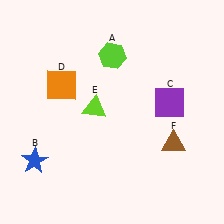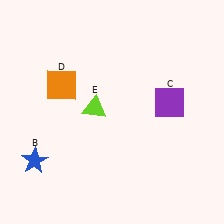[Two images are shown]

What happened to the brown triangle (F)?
The brown triangle (F) was removed in Image 2. It was in the bottom-right area of Image 1.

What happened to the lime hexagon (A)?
The lime hexagon (A) was removed in Image 2. It was in the top-right area of Image 1.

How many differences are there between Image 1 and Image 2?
There are 2 differences between the two images.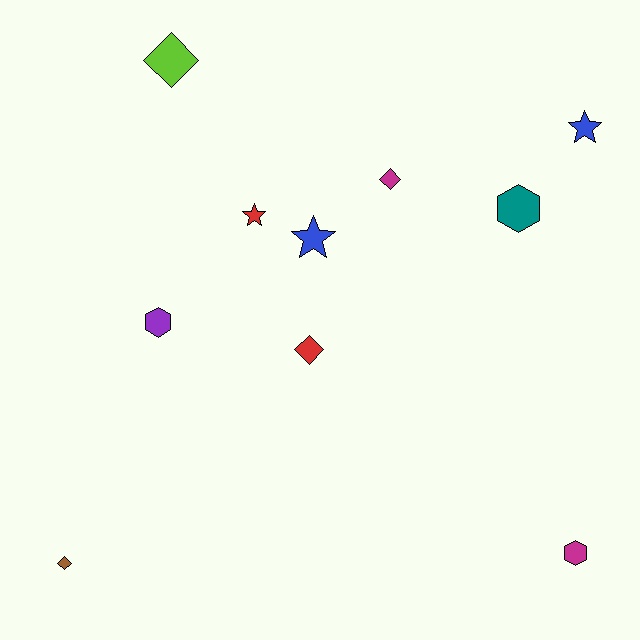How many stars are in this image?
There are 3 stars.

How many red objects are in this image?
There are 2 red objects.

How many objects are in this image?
There are 10 objects.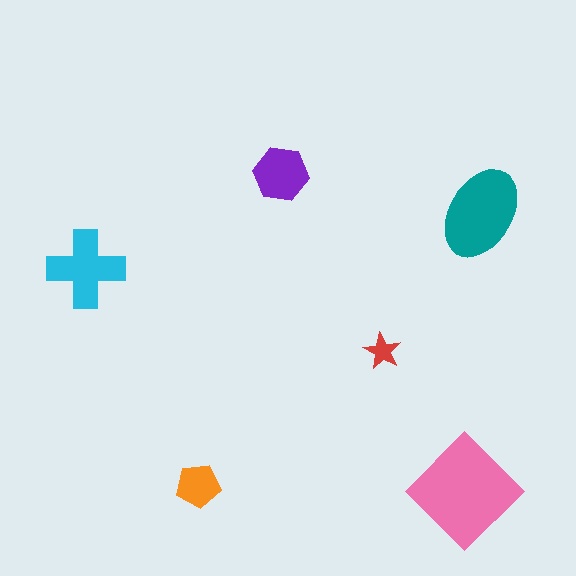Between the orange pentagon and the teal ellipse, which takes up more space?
The teal ellipse.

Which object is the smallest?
The red star.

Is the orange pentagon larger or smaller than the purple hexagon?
Smaller.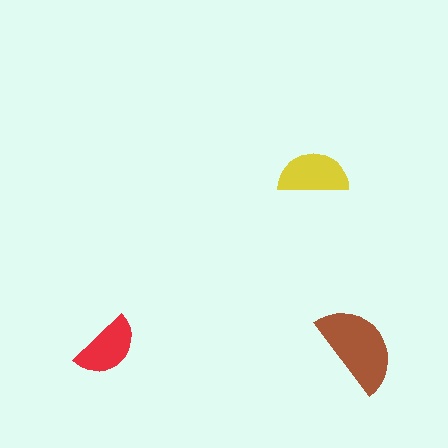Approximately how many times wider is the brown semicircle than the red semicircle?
About 1.5 times wider.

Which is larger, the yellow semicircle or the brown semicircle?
The brown one.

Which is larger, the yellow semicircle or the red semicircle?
The yellow one.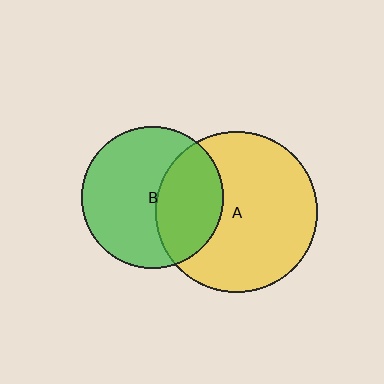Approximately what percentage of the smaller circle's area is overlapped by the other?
Approximately 35%.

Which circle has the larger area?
Circle A (yellow).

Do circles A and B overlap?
Yes.